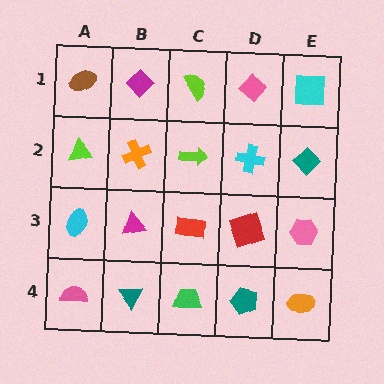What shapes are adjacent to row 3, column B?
An orange cross (row 2, column B), a teal triangle (row 4, column B), a cyan ellipse (row 3, column A), a red rectangle (row 3, column C).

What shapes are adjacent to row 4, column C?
A red rectangle (row 3, column C), a teal triangle (row 4, column B), a teal pentagon (row 4, column D).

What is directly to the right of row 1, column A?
A magenta diamond.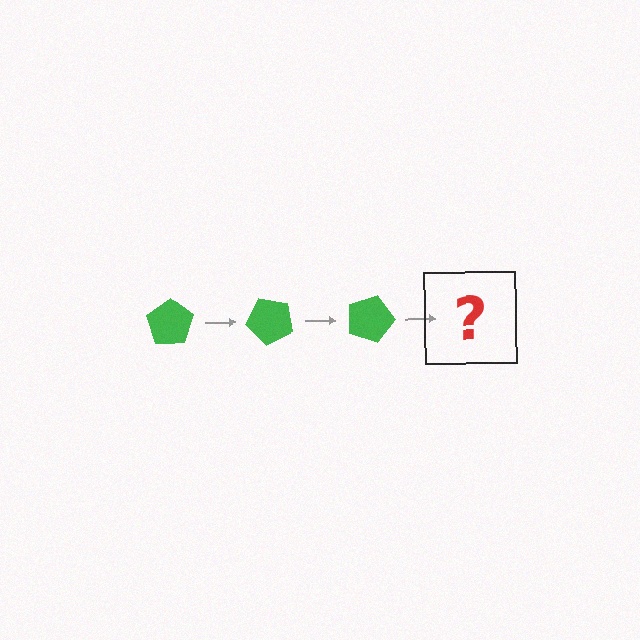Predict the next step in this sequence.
The next step is a green pentagon rotated 135 degrees.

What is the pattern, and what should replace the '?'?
The pattern is that the pentagon rotates 45 degrees each step. The '?' should be a green pentagon rotated 135 degrees.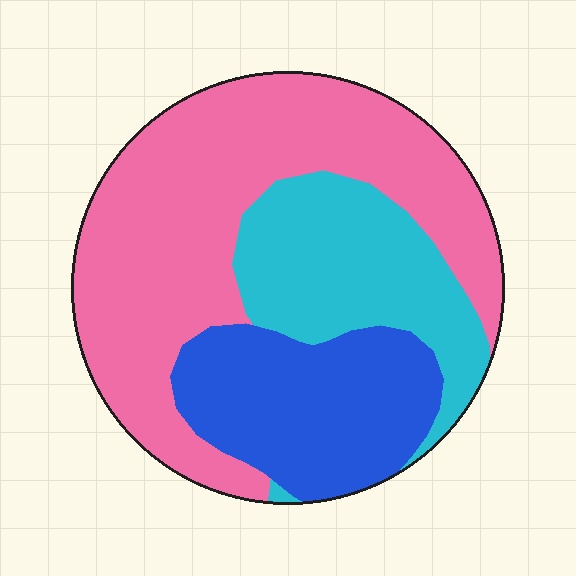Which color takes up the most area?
Pink, at roughly 50%.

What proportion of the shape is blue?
Blue covers roughly 25% of the shape.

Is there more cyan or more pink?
Pink.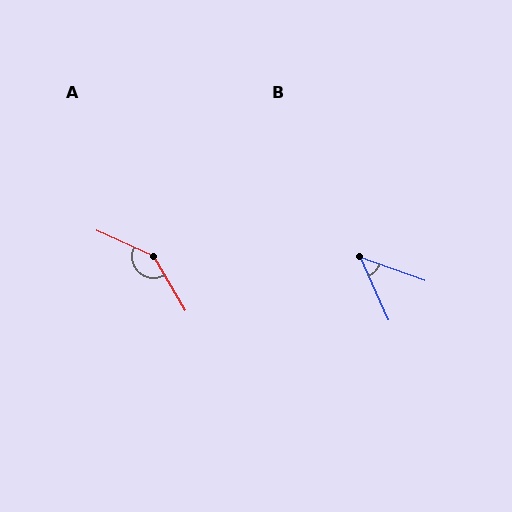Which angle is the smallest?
B, at approximately 46 degrees.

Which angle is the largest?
A, at approximately 145 degrees.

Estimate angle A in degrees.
Approximately 145 degrees.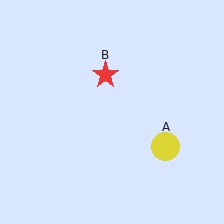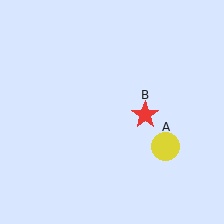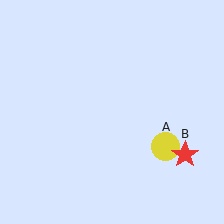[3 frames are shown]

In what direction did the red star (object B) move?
The red star (object B) moved down and to the right.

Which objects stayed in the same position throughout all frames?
Yellow circle (object A) remained stationary.